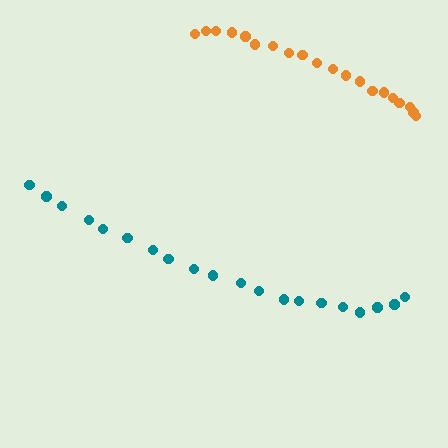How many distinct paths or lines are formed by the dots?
There are 2 distinct paths.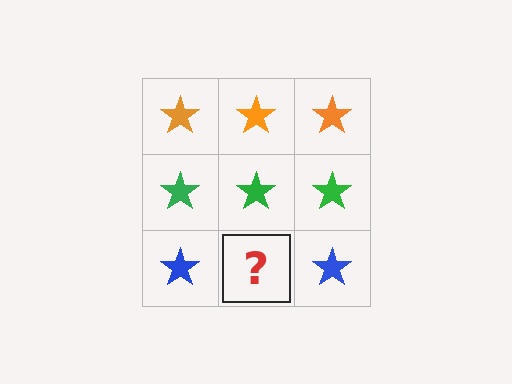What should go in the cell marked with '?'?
The missing cell should contain a blue star.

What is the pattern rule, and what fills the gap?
The rule is that each row has a consistent color. The gap should be filled with a blue star.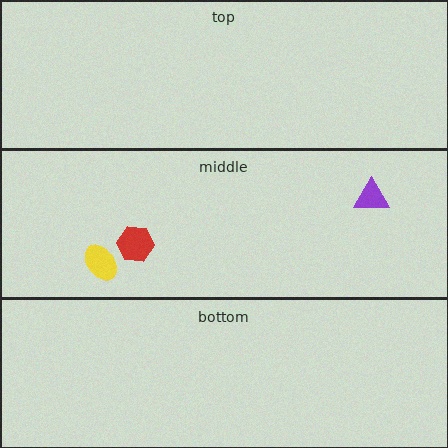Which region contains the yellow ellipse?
The middle region.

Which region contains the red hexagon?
The middle region.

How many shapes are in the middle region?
3.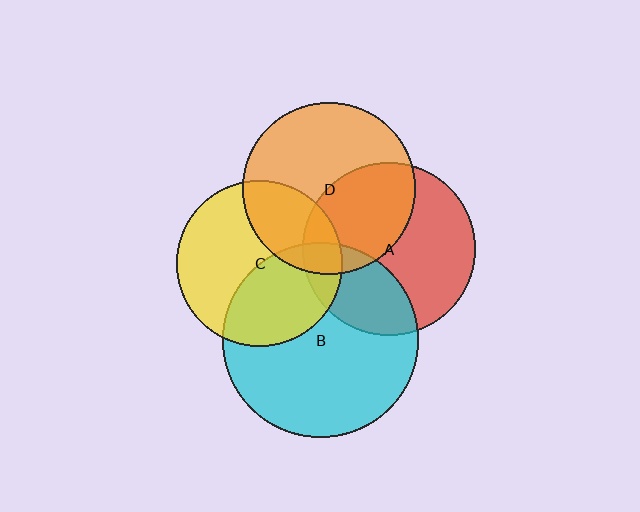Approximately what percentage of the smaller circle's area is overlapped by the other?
Approximately 30%.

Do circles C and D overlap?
Yes.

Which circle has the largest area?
Circle B (cyan).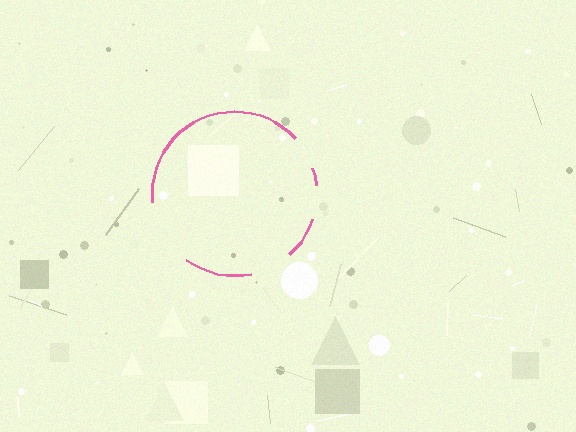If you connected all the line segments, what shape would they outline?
They would outline a circle.